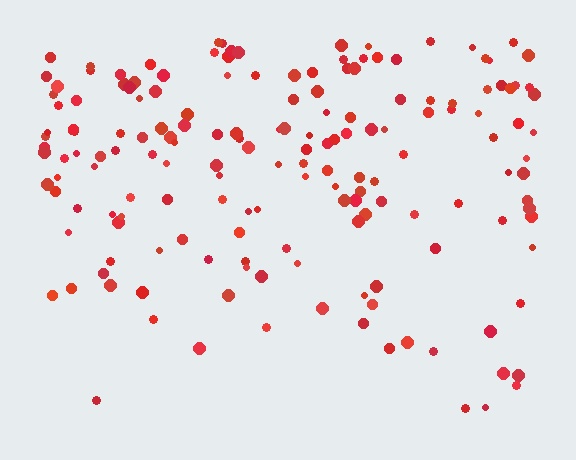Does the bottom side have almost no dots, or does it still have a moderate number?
Still a moderate number, just noticeably fewer than the top.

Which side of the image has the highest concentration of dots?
The top.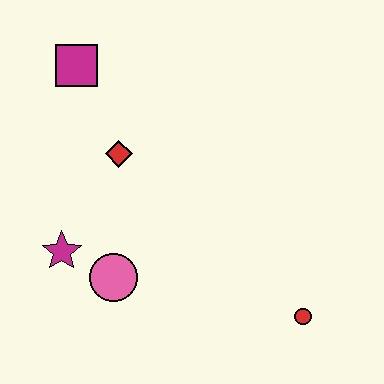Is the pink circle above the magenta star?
No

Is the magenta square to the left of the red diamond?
Yes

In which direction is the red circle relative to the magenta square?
The red circle is below the magenta square.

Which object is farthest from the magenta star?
The red circle is farthest from the magenta star.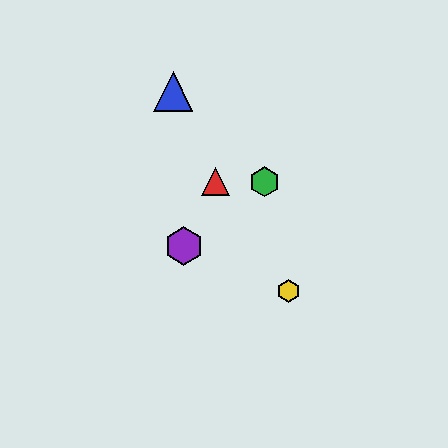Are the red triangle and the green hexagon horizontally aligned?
Yes, both are at y≈182.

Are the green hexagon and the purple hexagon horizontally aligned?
No, the green hexagon is at y≈182 and the purple hexagon is at y≈246.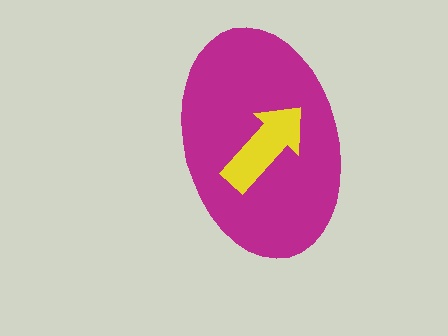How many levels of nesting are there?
2.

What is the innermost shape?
The yellow arrow.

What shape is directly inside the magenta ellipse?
The yellow arrow.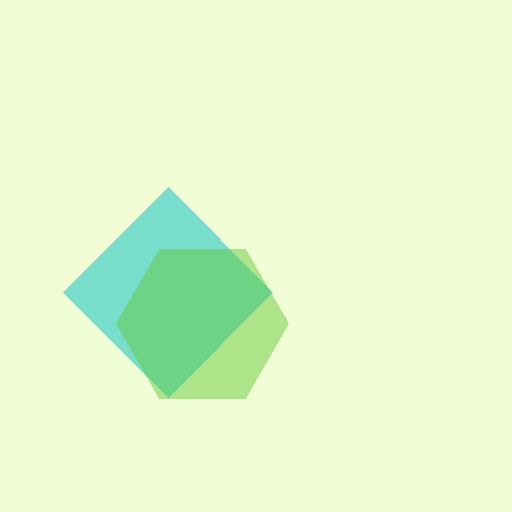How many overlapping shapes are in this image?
There are 2 overlapping shapes in the image.